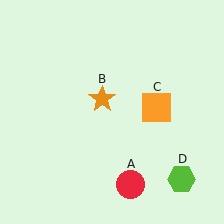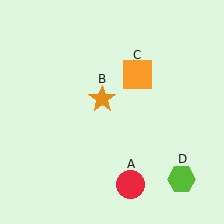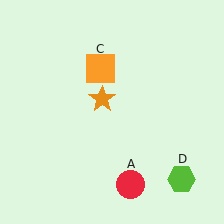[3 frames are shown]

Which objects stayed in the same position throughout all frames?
Red circle (object A) and orange star (object B) and lime hexagon (object D) remained stationary.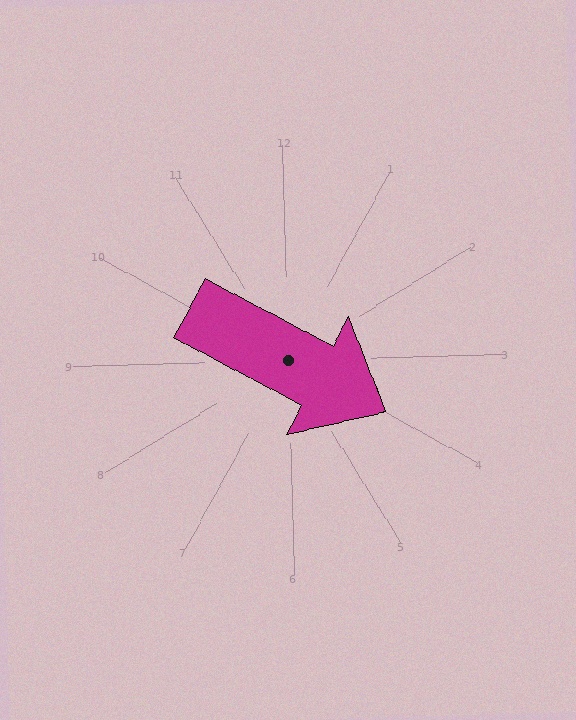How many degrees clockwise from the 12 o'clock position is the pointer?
Approximately 119 degrees.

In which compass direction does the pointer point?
Southeast.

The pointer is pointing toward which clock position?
Roughly 4 o'clock.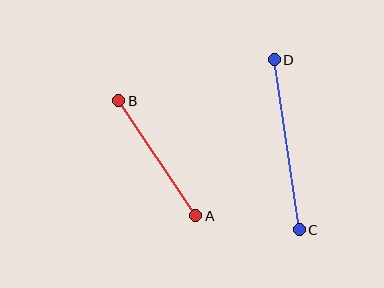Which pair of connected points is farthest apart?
Points C and D are farthest apart.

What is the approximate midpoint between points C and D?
The midpoint is at approximately (287, 145) pixels.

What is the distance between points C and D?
The distance is approximately 172 pixels.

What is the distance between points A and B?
The distance is approximately 138 pixels.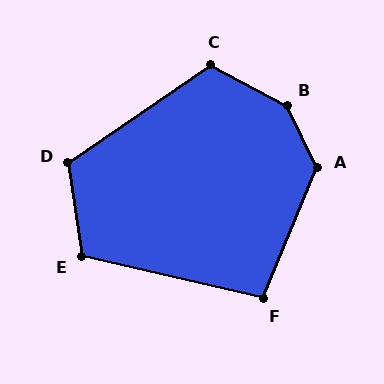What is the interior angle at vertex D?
Approximately 116 degrees (obtuse).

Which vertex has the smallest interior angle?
F, at approximately 100 degrees.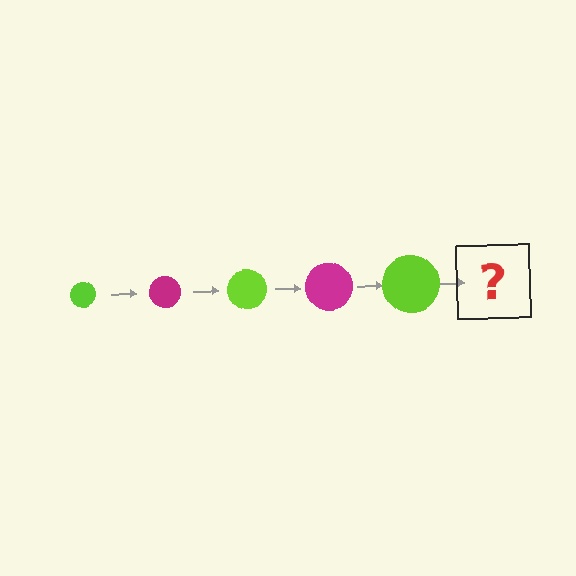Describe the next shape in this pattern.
It should be a magenta circle, larger than the previous one.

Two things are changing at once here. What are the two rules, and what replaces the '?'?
The two rules are that the circle grows larger each step and the color cycles through lime and magenta. The '?' should be a magenta circle, larger than the previous one.